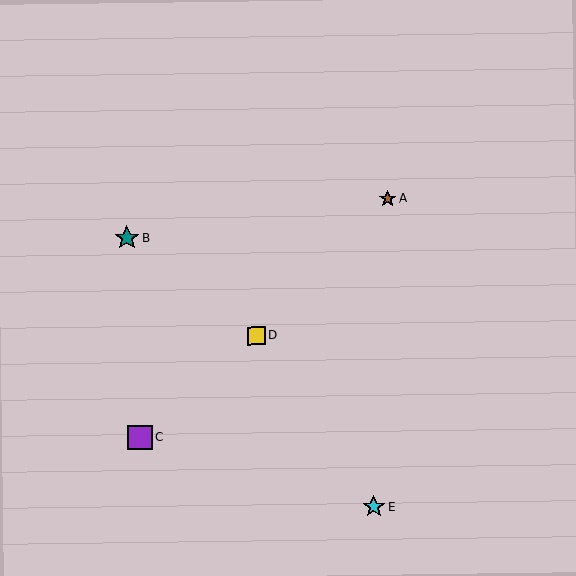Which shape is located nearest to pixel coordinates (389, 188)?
The brown star (labeled A) at (387, 198) is nearest to that location.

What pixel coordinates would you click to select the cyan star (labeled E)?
Click at (374, 507) to select the cyan star E.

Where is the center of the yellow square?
The center of the yellow square is at (256, 336).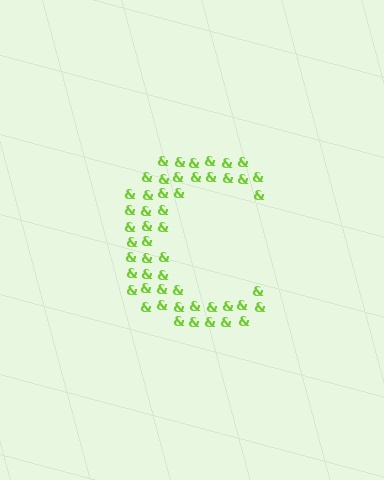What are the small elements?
The small elements are ampersands.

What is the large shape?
The large shape is the letter C.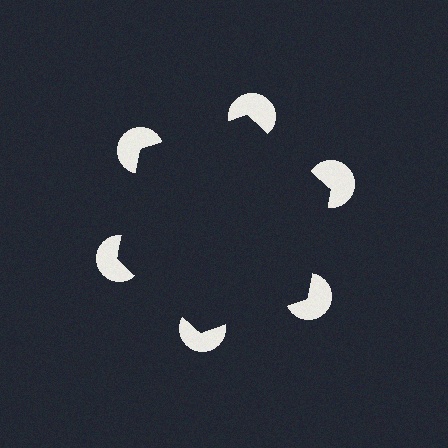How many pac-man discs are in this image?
There are 6 — one at each vertex of the illusory hexagon.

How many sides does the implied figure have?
6 sides.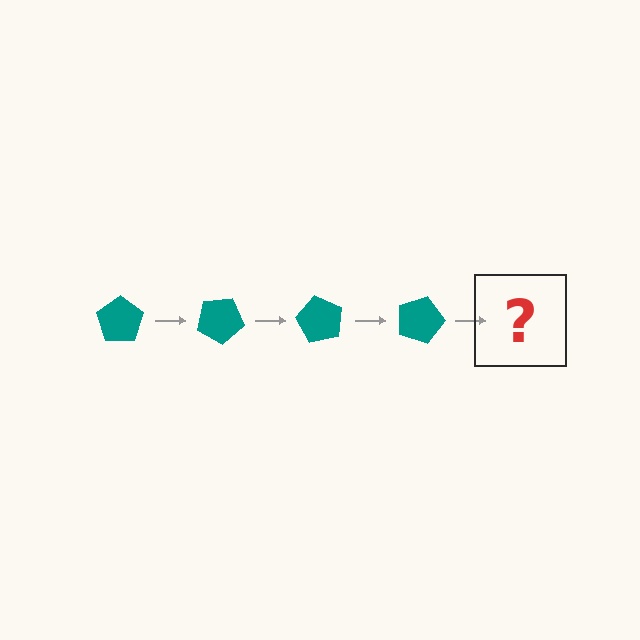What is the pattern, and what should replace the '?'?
The pattern is that the pentagon rotates 30 degrees each step. The '?' should be a teal pentagon rotated 120 degrees.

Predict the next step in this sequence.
The next step is a teal pentagon rotated 120 degrees.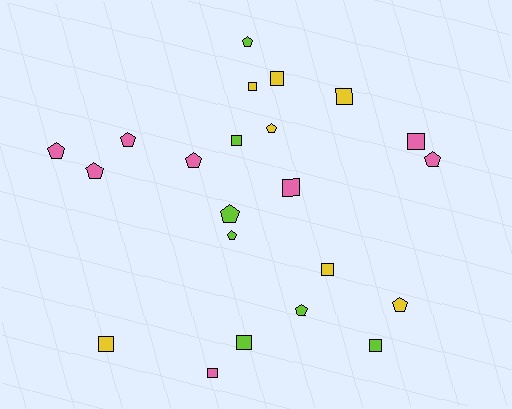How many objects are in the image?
There are 22 objects.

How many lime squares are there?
There are 3 lime squares.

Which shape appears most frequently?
Square, with 11 objects.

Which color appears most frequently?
Pink, with 8 objects.